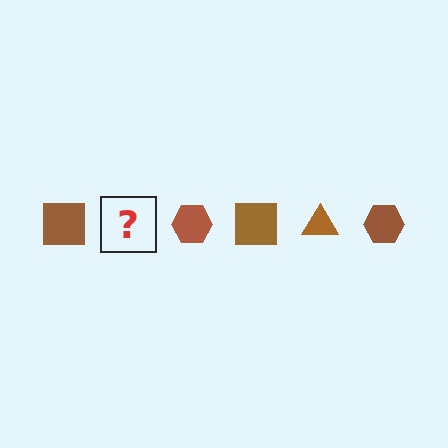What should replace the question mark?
The question mark should be replaced with a brown triangle.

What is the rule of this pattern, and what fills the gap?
The rule is that the pattern cycles through square, triangle, hexagon shapes in brown. The gap should be filled with a brown triangle.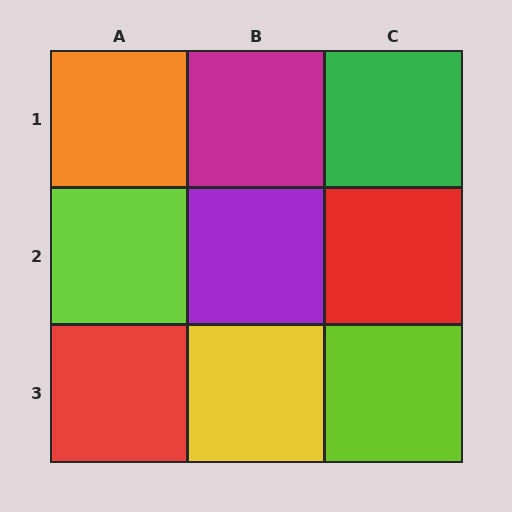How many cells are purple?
1 cell is purple.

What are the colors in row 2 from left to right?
Lime, purple, red.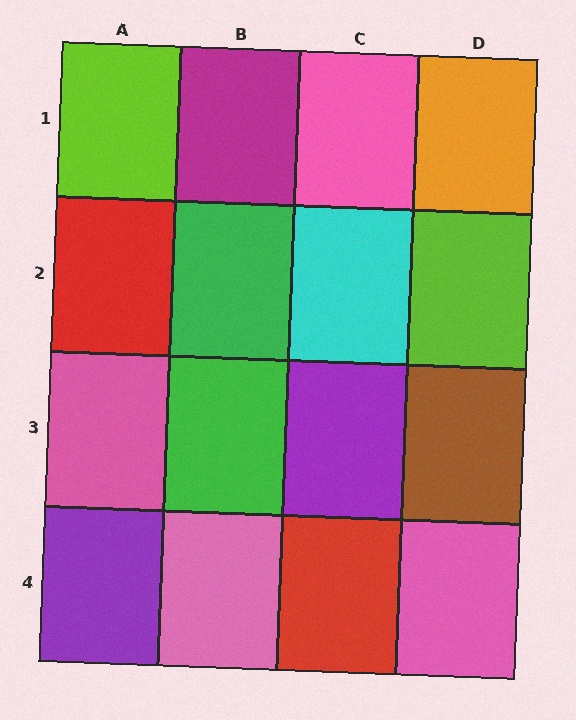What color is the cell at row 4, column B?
Pink.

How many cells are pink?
4 cells are pink.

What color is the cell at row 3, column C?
Purple.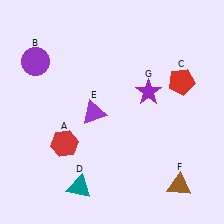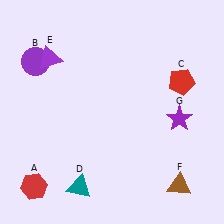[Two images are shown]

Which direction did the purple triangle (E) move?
The purple triangle (E) moved up.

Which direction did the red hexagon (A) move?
The red hexagon (A) moved down.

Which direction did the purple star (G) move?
The purple star (G) moved right.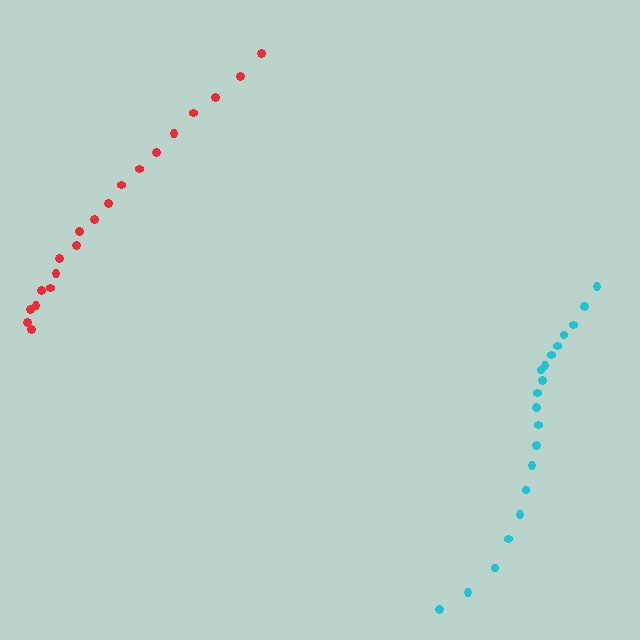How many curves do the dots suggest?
There are 2 distinct paths.